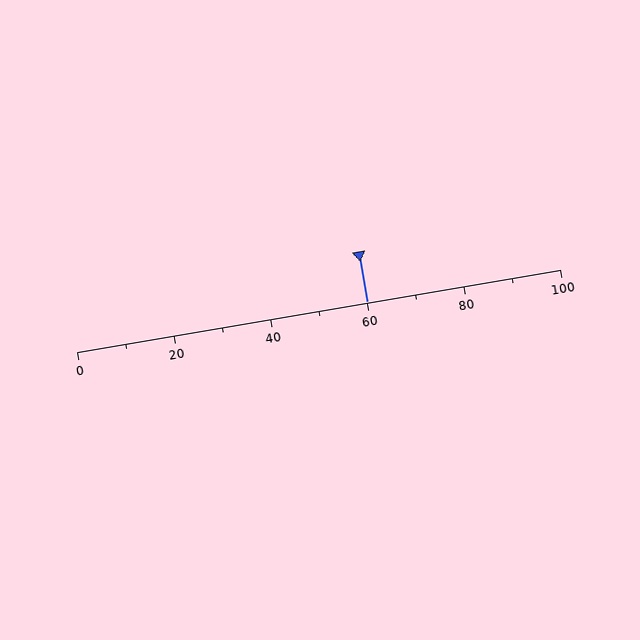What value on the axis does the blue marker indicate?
The marker indicates approximately 60.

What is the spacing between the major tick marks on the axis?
The major ticks are spaced 20 apart.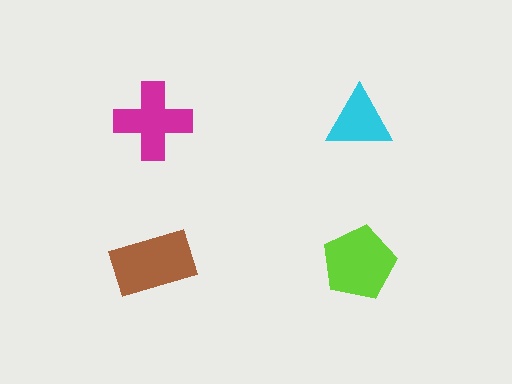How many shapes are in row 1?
2 shapes.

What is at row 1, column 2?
A cyan triangle.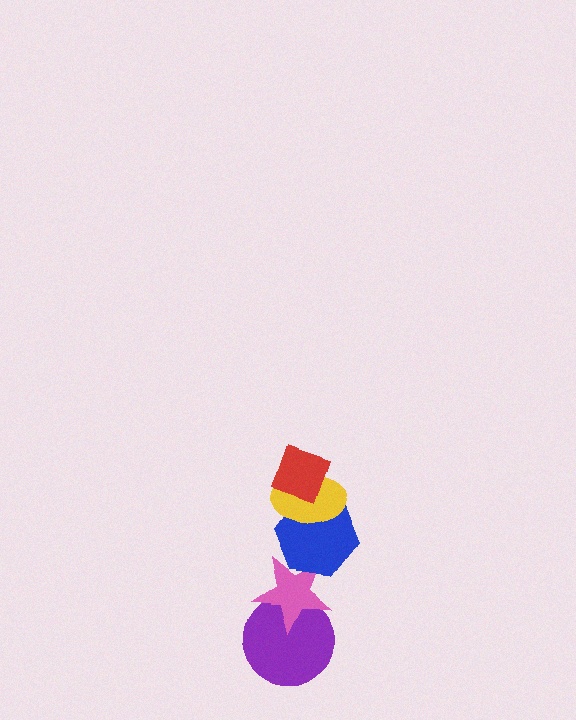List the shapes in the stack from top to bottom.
From top to bottom: the red diamond, the yellow ellipse, the blue hexagon, the pink star, the purple circle.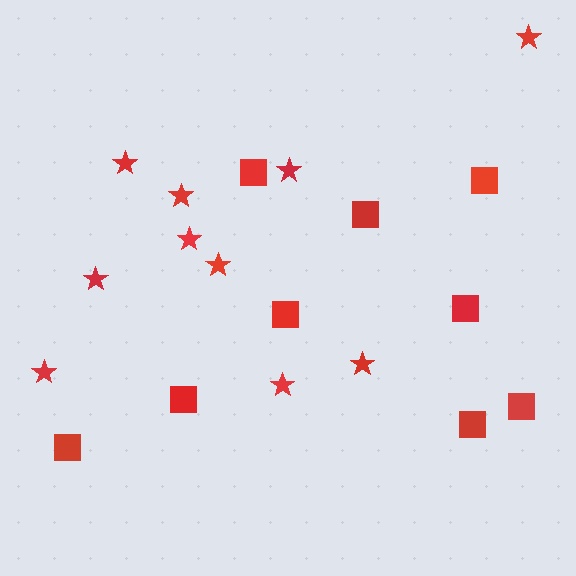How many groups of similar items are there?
There are 2 groups: one group of stars (10) and one group of squares (9).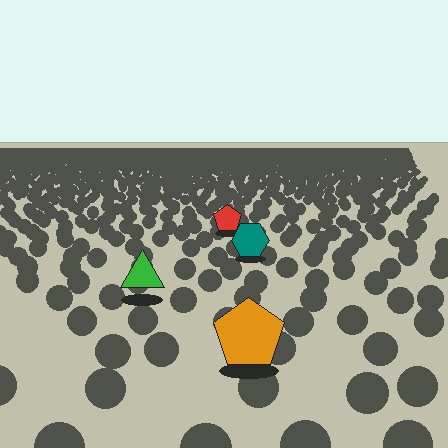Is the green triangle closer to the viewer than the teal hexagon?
Yes. The green triangle is closer — you can tell from the texture gradient: the ground texture is coarser near it.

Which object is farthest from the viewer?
The red pentagon is farthest from the viewer. It appears smaller and the ground texture around it is denser.